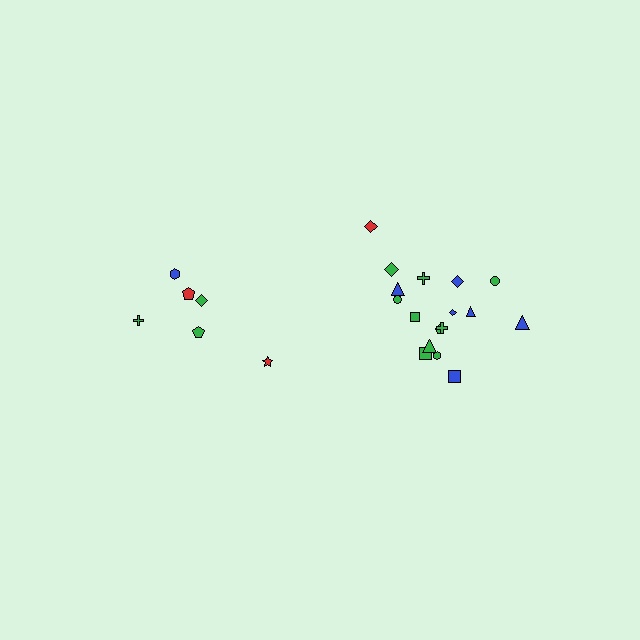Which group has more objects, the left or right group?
The right group.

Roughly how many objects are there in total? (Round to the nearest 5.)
Roughly 25 objects in total.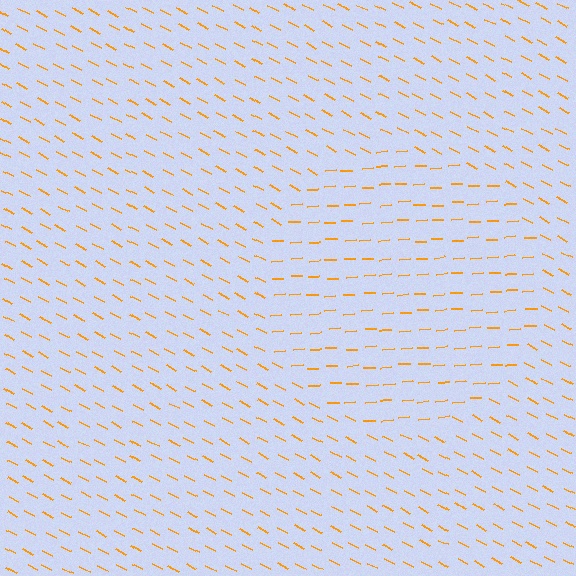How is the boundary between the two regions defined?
The boundary is defined purely by a change in line orientation (approximately 31 degrees difference). All lines are the same color and thickness.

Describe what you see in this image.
The image is filled with small orange line segments. A circle region in the image has lines oriented differently from the surrounding lines, creating a visible texture boundary.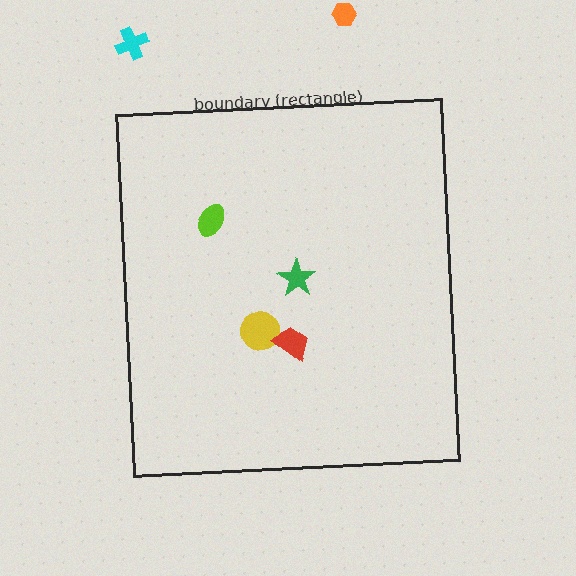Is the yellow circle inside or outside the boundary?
Inside.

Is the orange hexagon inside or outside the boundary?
Outside.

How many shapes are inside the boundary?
4 inside, 2 outside.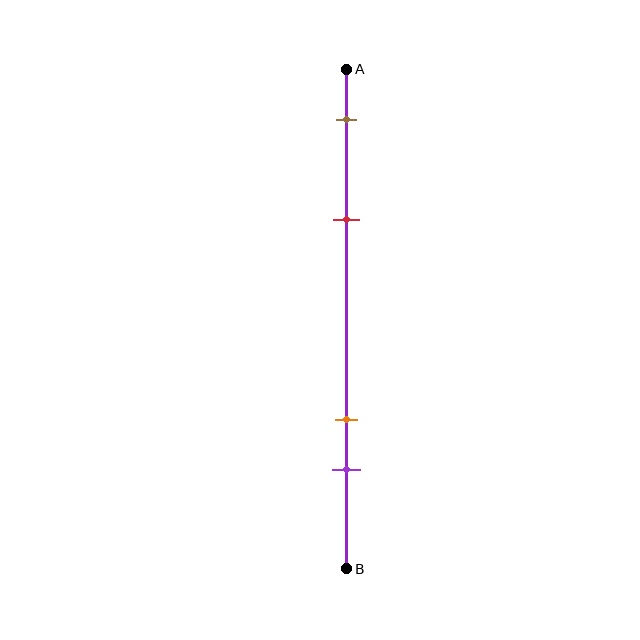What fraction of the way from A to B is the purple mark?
The purple mark is approximately 80% (0.8) of the way from A to B.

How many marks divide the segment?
There are 4 marks dividing the segment.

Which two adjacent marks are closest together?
The orange and purple marks are the closest adjacent pair.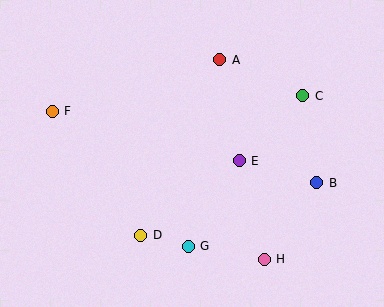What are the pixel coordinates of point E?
Point E is at (239, 161).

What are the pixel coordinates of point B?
Point B is at (317, 183).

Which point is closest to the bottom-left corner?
Point D is closest to the bottom-left corner.